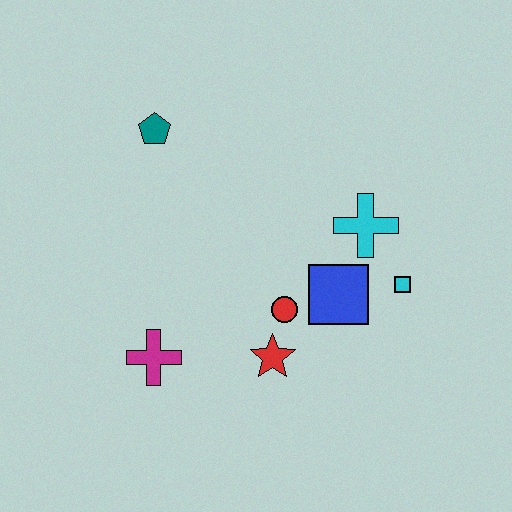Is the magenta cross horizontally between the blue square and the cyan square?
No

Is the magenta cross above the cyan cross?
No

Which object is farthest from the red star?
The teal pentagon is farthest from the red star.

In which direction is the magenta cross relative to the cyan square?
The magenta cross is to the left of the cyan square.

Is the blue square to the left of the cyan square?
Yes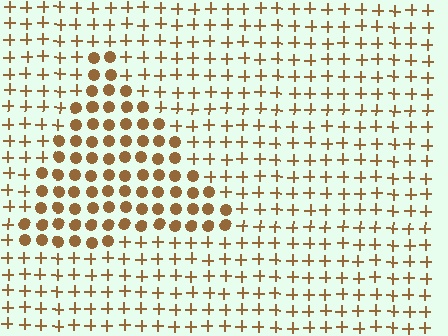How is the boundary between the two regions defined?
The boundary is defined by a change in element shape: circles inside vs. plus signs outside. All elements share the same color and spacing.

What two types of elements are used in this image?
The image uses circles inside the triangle region and plus signs outside it.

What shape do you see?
I see a triangle.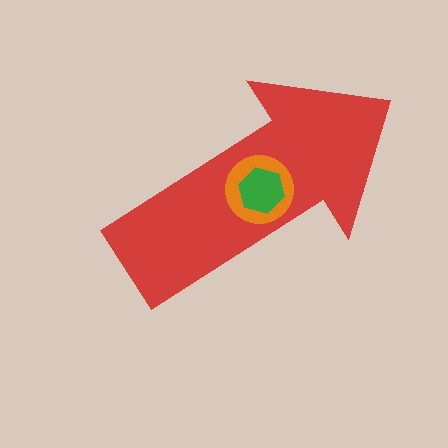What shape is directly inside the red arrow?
The orange circle.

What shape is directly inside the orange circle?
The green hexagon.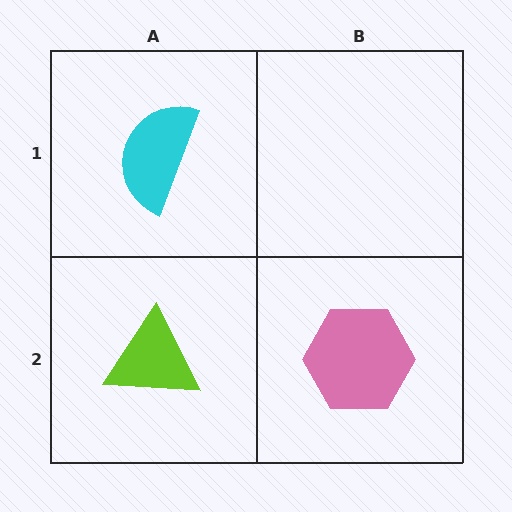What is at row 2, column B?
A pink hexagon.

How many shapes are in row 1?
1 shape.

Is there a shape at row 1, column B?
No, that cell is empty.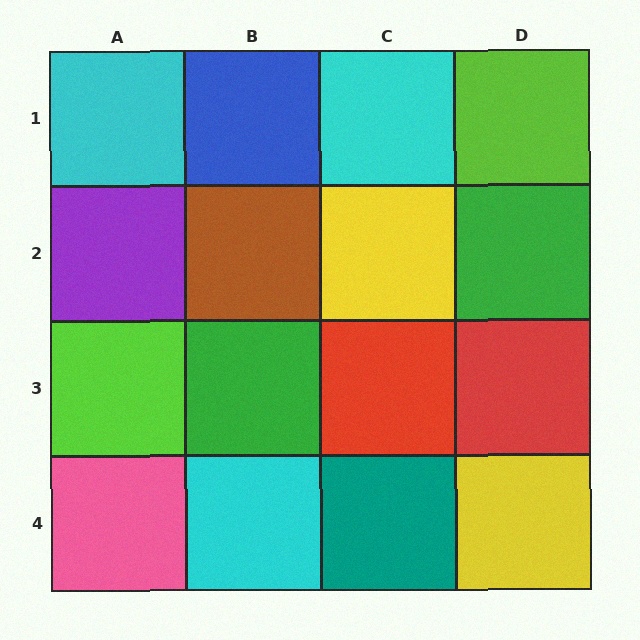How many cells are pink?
1 cell is pink.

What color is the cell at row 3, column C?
Red.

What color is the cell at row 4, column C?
Teal.